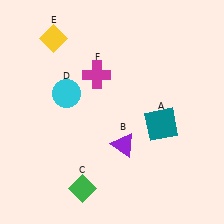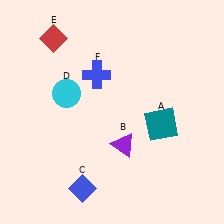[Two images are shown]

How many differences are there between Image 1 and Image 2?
There are 3 differences between the two images.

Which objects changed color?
C changed from green to blue. E changed from yellow to red. F changed from magenta to blue.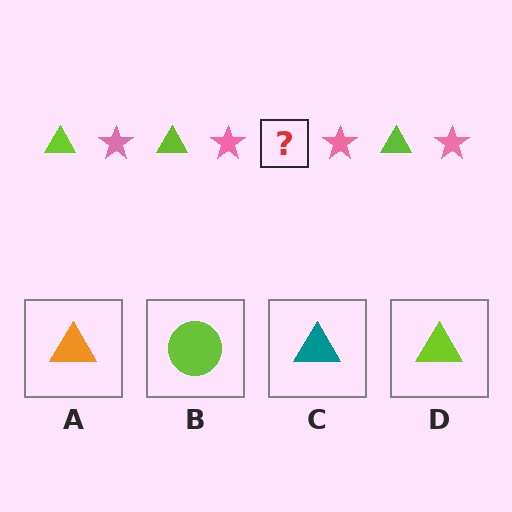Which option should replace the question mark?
Option D.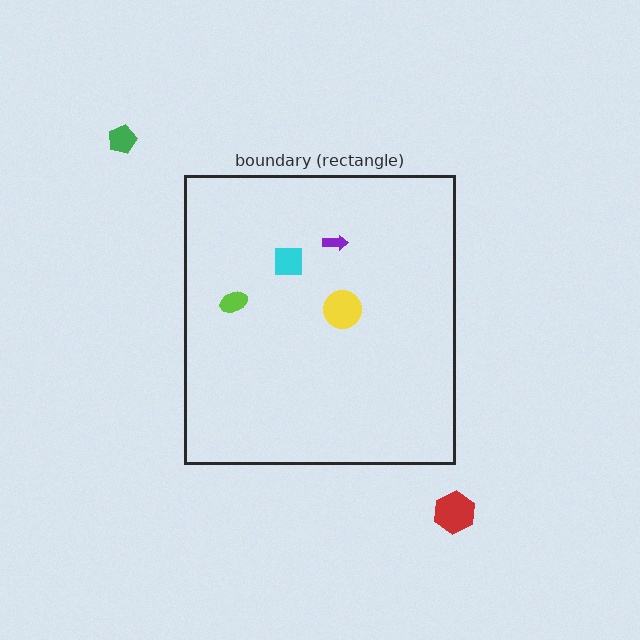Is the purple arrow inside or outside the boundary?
Inside.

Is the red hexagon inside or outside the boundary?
Outside.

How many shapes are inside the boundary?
4 inside, 2 outside.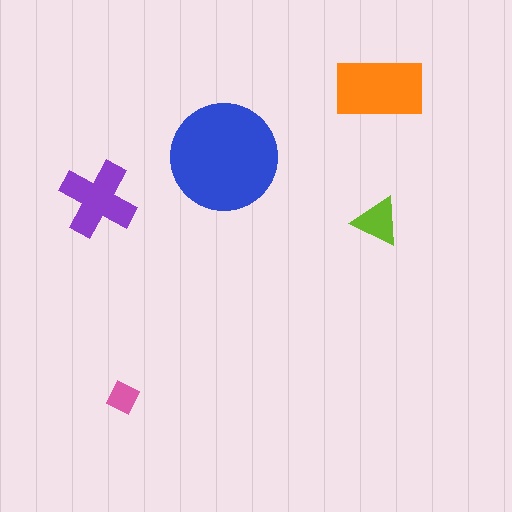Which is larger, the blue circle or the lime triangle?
The blue circle.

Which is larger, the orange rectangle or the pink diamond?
The orange rectangle.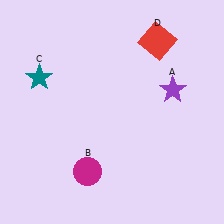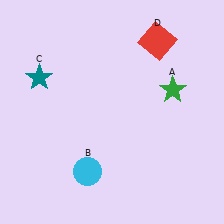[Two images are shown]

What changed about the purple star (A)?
In Image 1, A is purple. In Image 2, it changed to green.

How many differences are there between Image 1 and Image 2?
There are 2 differences between the two images.